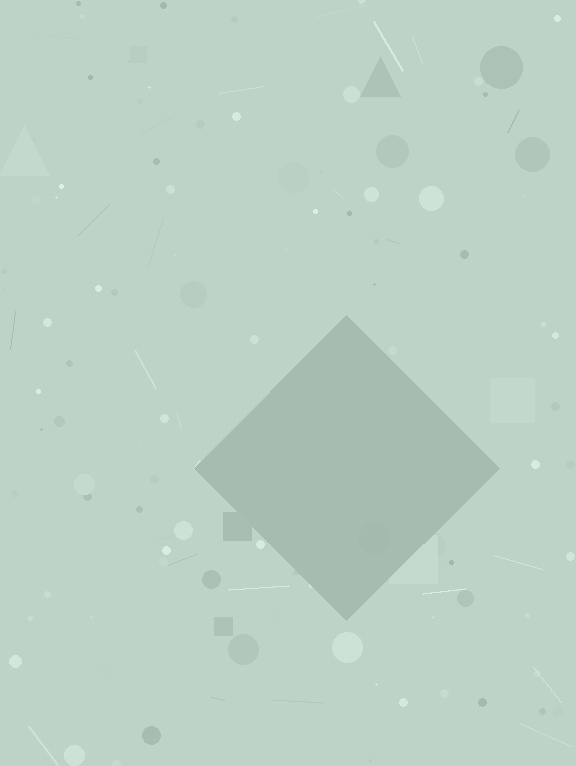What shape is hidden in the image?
A diamond is hidden in the image.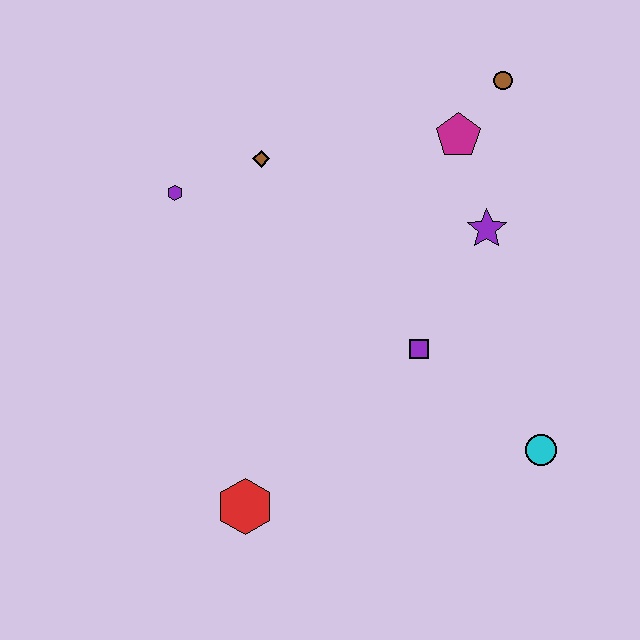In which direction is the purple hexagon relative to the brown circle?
The purple hexagon is to the left of the brown circle.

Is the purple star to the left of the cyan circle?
Yes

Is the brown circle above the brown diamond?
Yes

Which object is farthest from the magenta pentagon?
The red hexagon is farthest from the magenta pentagon.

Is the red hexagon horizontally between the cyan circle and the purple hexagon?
Yes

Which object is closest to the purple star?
The magenta pentagon is closest to the purple star.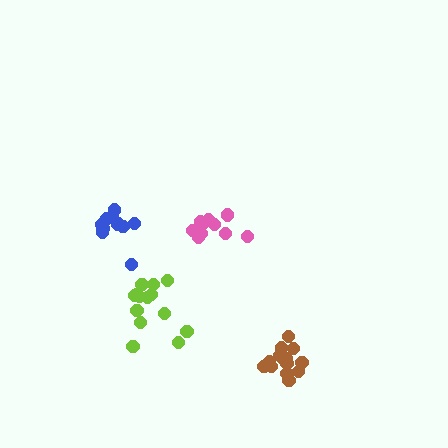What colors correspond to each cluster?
The clusters are colored: blue, lime, pink, brown.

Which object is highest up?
The pink cluster is topmost.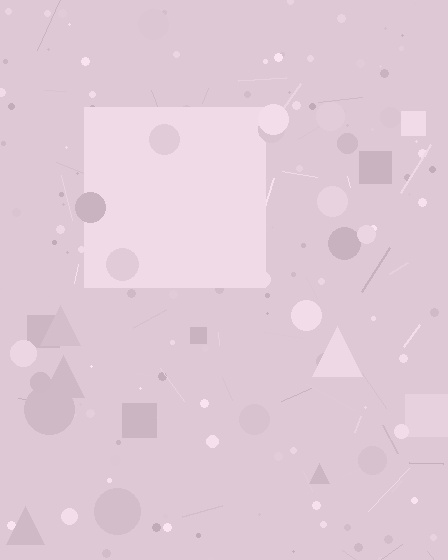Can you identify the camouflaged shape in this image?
The camouflaged shape is a square.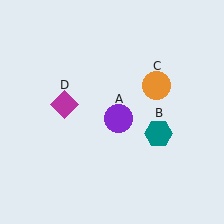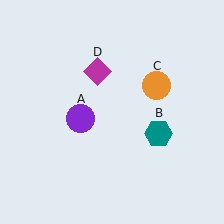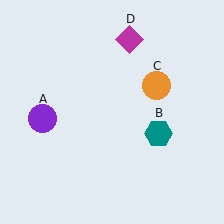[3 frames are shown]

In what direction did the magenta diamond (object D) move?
The magenta diamond (object D) moved up and to the right.